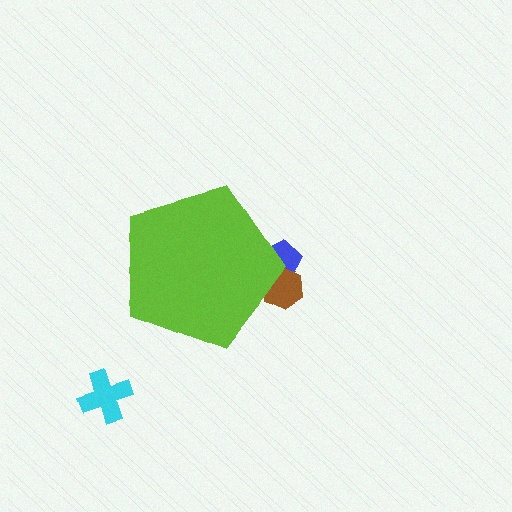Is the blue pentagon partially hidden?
Yes, the blue pentagon is partially hidden behind the lime pentagon.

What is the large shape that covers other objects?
A lime pentagon.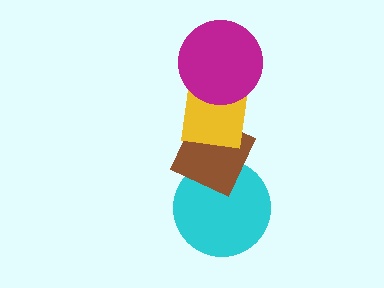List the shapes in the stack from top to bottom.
From top to bottom: the magenta circle, the yellow square, the brown diamond, the cyan circle.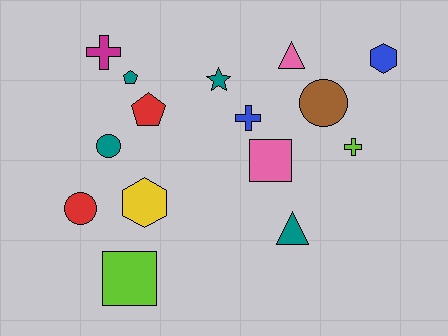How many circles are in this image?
There are 3 circles.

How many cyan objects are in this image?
There are no cyan objects.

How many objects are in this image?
There are 15 objects.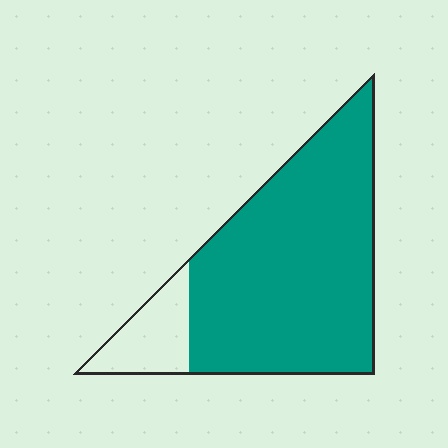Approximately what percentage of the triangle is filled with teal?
Approximately 85%.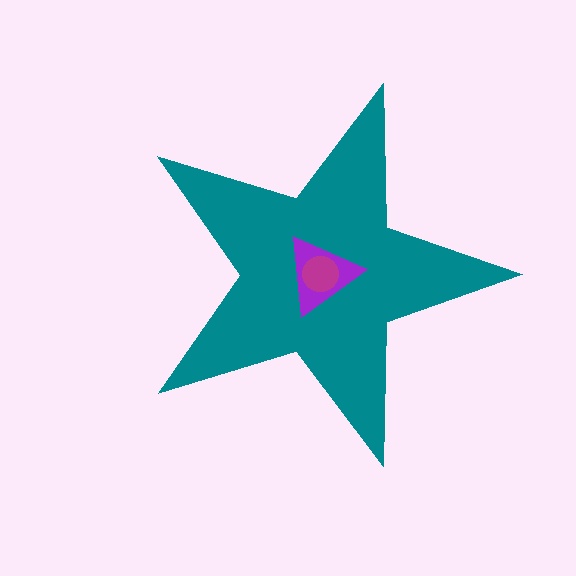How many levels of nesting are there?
3.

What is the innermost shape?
The magenta circle.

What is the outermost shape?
The teal star.